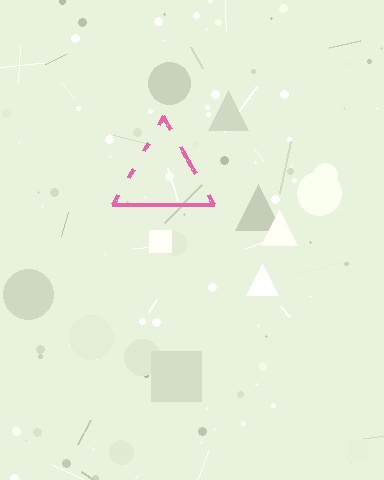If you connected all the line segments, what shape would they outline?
They would outline a triangle.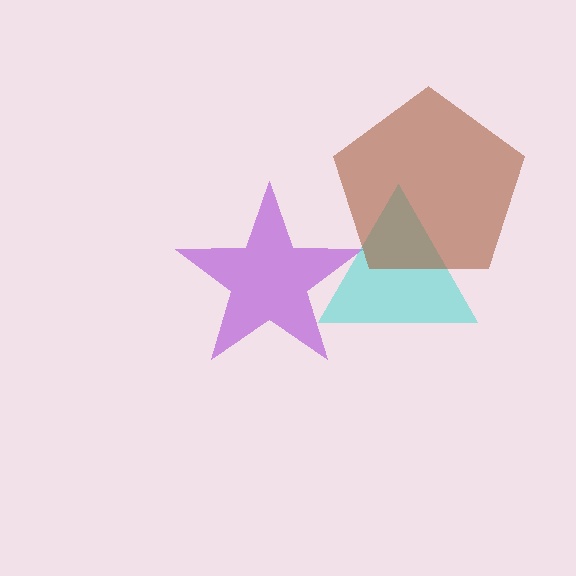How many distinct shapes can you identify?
There are 3 distinct shapes: a purple star, a cyan triangle, a brown pentagon.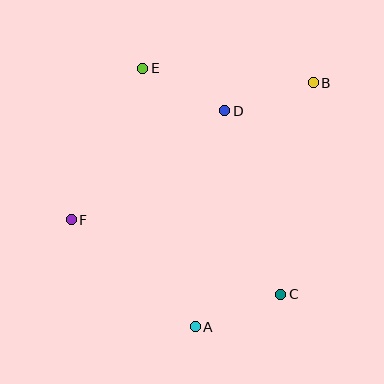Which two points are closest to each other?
Points A and C are closest to each other.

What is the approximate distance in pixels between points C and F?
The distance between C and F is approximately 222 pixels.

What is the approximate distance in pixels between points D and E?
The distance between D and E is approximately 92 pixels.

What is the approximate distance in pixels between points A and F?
The distance between A and F is approximately 164 pixels.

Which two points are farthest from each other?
Points B and F are farthest from each other.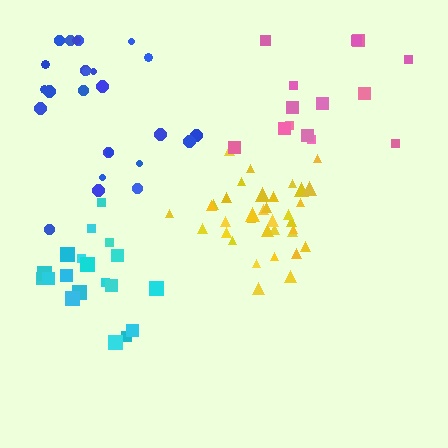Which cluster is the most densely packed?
Yellow.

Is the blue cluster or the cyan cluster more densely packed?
Cyan.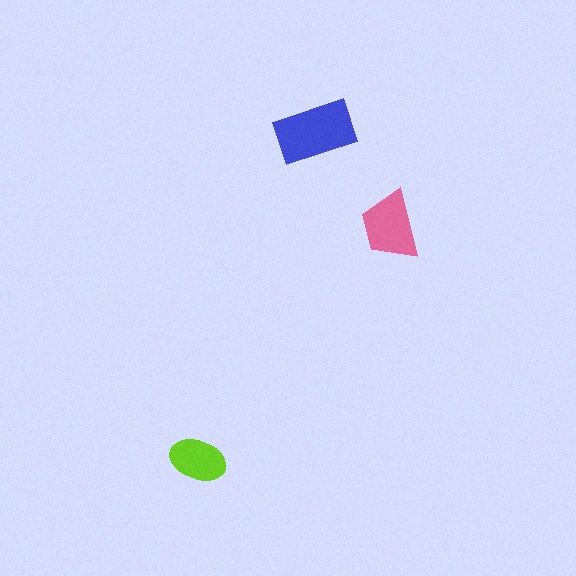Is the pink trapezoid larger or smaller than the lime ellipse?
Larger.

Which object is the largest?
The blue rectangle.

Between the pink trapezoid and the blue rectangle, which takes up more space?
The blue rectangle.